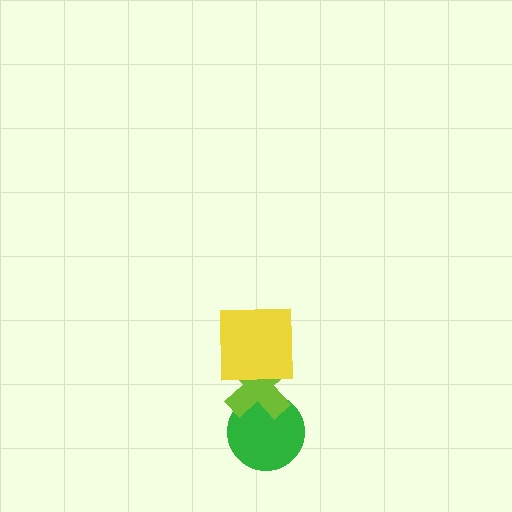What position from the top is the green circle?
The green circle is 3rd from the top.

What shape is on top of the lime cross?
The yellow square is on top of the lime cross.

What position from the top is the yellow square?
The yellow square is 1st from the top.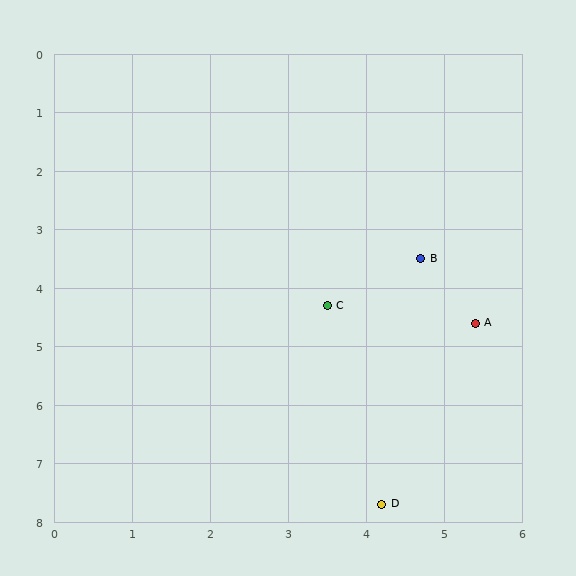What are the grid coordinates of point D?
Point D is at approximately (4.2, 7.7).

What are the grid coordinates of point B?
Point B is at approximately (4.7, 3.5).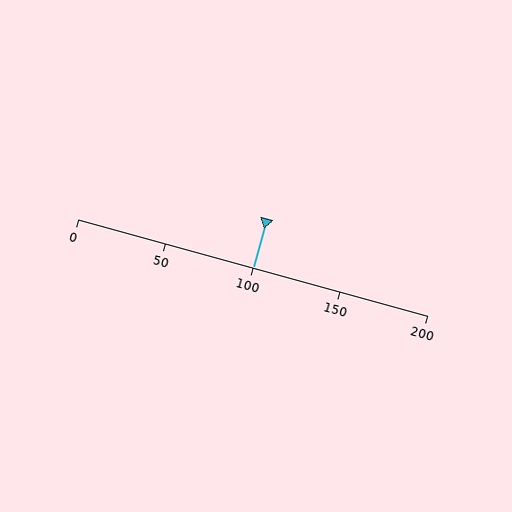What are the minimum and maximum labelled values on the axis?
The axis runs from 0 to 200.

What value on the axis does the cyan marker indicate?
The marker indicates approximately 100.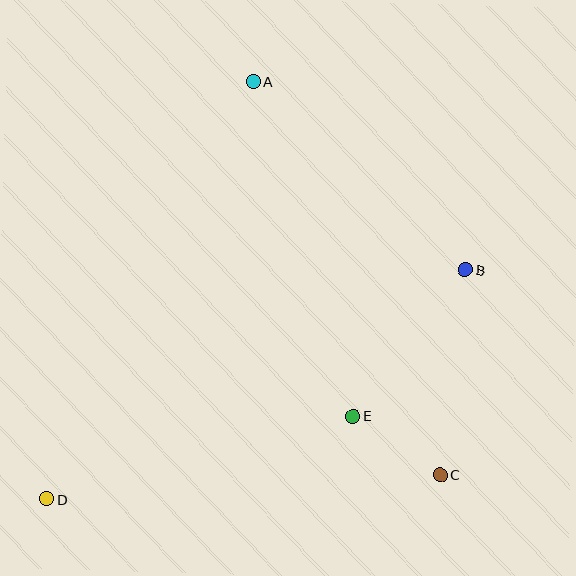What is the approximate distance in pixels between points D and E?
The distance between D and E is approximately 317 pixels.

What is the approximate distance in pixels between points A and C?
The distance between A and C is approximately 435 pixels.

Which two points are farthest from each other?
Points B and D are farthest from each other.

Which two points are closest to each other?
Points C and E are closest to each other.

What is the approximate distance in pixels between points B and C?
The distance between B and C is approximately 206 pixels.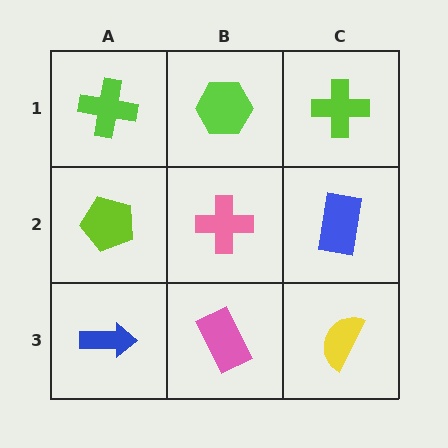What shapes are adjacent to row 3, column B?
A pink cross (row 2, column B), a blue arrow (row 3, column A), a yellow semicircle (row 3, column C).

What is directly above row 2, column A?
A lime cross.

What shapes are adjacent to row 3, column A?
A lime pentagon (row 2, column A), a pink rectangle (row 3, column B).